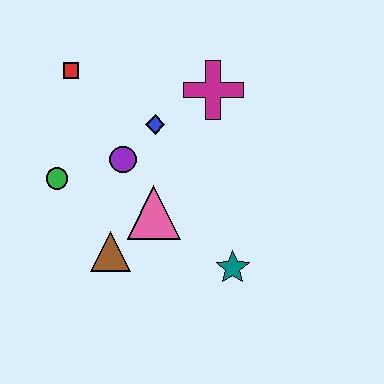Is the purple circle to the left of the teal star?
Yes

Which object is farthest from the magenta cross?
The brown triangle is farthest from the magenta cross.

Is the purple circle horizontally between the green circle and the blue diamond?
Yes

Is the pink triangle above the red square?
No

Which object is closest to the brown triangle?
The pink triangle is closest to the brown triangle.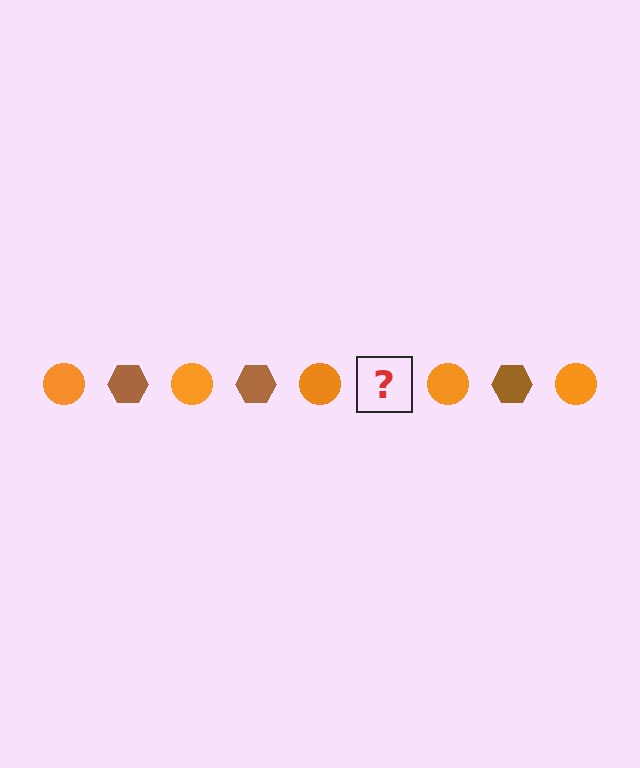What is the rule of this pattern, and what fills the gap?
The rule is that the pattern alternates between orange circle and brown hexagon. The gap should be filled with a brown hexagon.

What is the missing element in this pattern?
The missing element is a brown hexagon.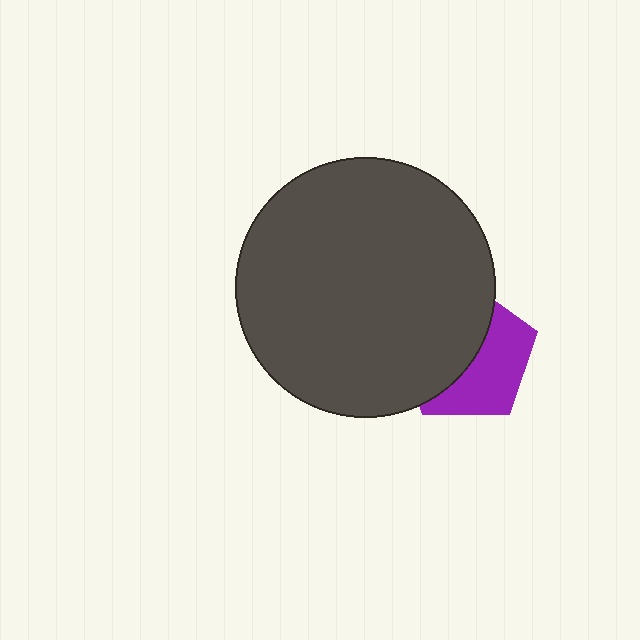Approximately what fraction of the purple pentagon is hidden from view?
Roughly 54% of the purple pentagon is hidden behind the dark gray circle.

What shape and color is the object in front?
The object in front is a dark gray circle.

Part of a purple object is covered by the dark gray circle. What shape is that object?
It is a pentagon.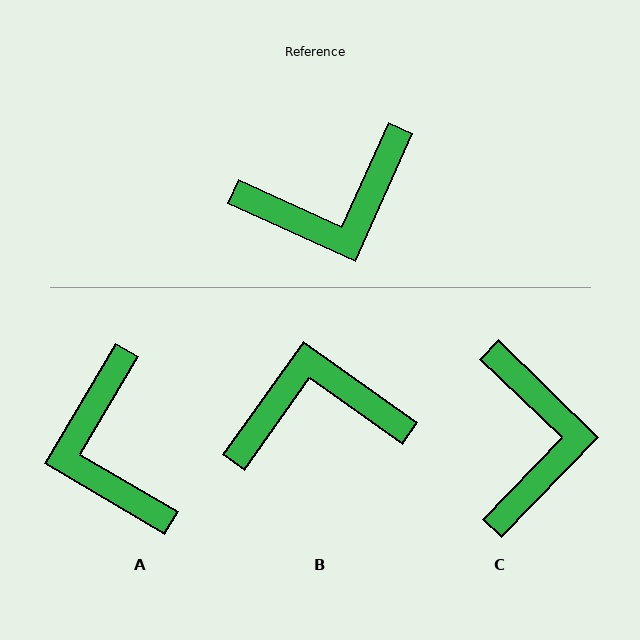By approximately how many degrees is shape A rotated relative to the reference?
Approximately 96 degrees clockwise.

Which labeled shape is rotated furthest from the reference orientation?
B, about 169 degrees away.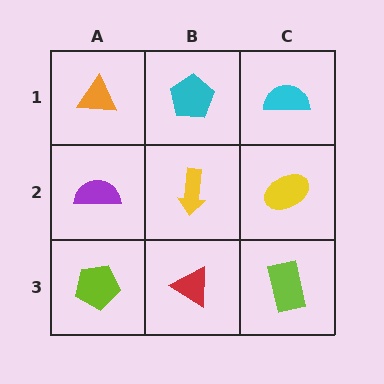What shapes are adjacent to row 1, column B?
A yellow arrow (row 2, column B), an orange triangle (row 1, column A), a cyan semicircle (row 1, column C).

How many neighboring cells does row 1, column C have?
2.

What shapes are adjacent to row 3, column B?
A yellow arrow (row 2, column B), a lime pentagon (row 3, column A), a lime rectangle (row 3, column C).